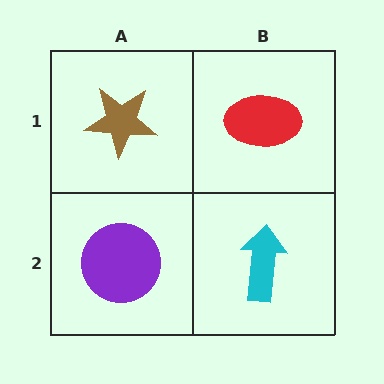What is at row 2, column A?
A purple circle.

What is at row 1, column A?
A brown star.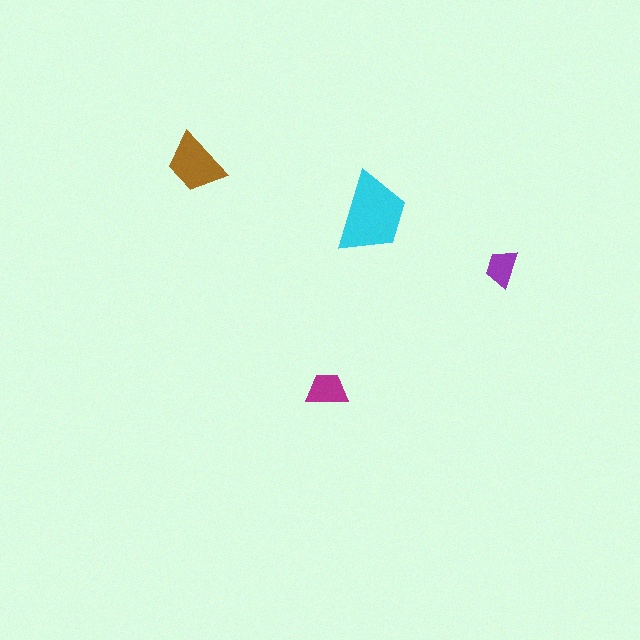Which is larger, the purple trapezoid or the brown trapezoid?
The brown one.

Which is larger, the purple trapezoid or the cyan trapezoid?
The cyan one.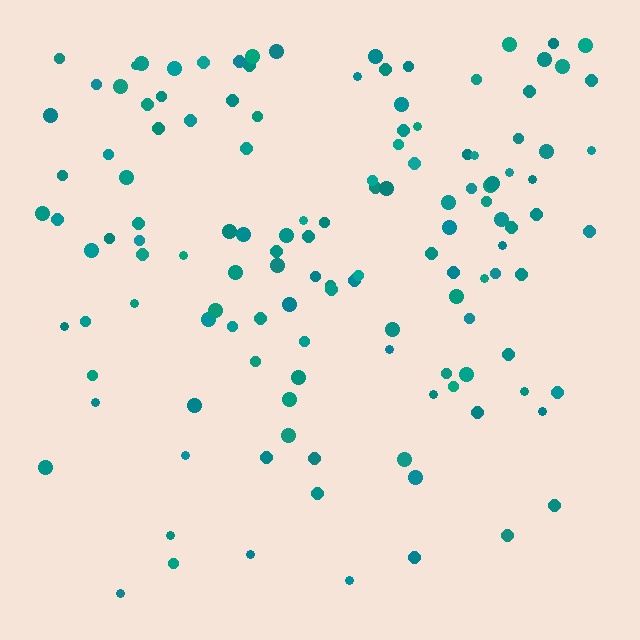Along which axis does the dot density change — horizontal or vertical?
Vertical.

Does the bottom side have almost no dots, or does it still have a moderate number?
Still a moderate number, just noticeably fewer than the top.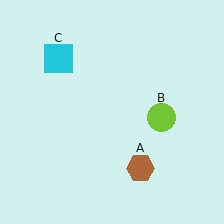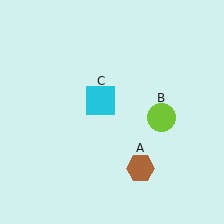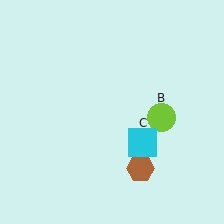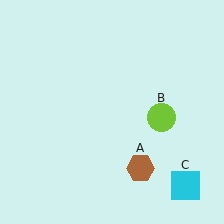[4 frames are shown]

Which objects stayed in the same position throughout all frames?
Brown hexagon (object A) and lime circle (object B) remained stationary.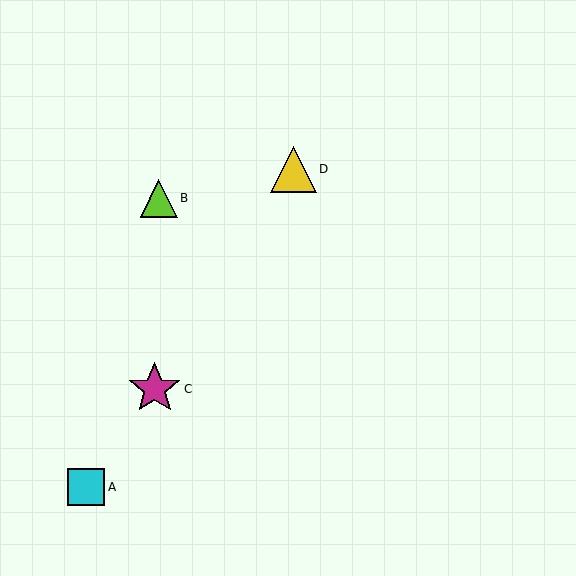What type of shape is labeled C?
Shape C is a magenta star.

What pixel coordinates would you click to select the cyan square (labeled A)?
Click at (86, 487) to select the cyan square A.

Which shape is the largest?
The magenta star (labeled C) is the largest.